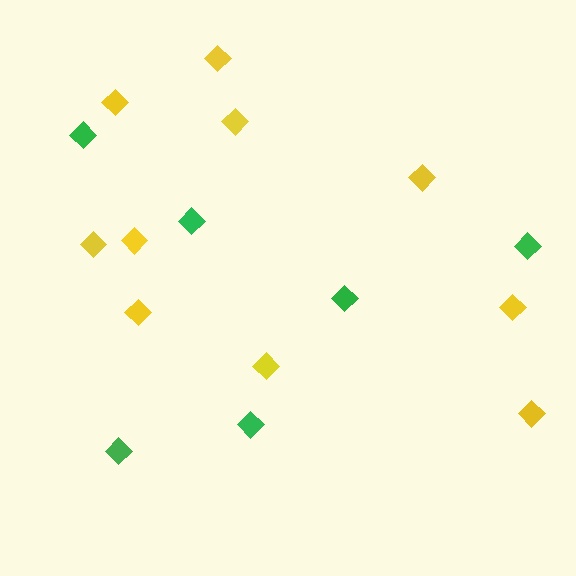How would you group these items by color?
There are 2 groups: one group of green diamonds (6) and one group of yellow diamonds (10).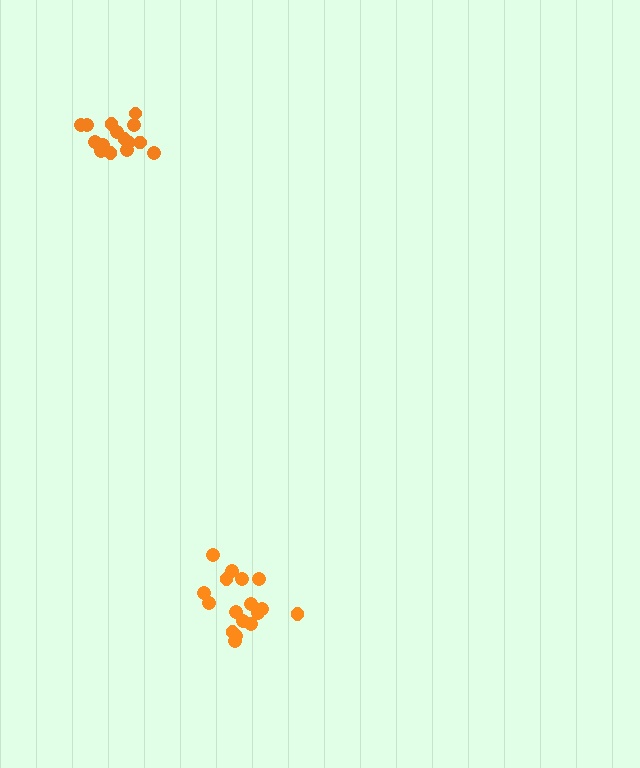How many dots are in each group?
Group 1: 15 dots, Group 2: 17 dots (32 total).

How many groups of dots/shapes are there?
There are 2 groups.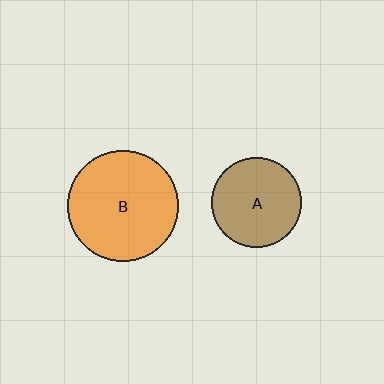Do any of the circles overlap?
No, none of the circles overlap.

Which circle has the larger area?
Circle B (orange).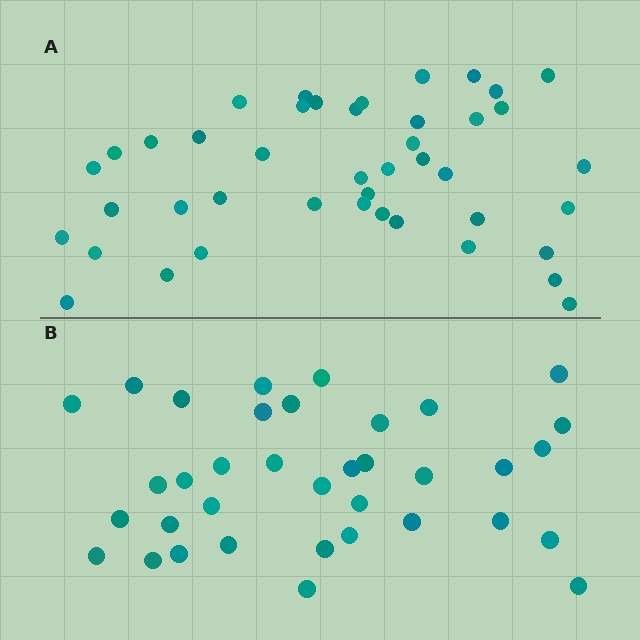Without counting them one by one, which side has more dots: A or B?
Region A (the top region) has more dots.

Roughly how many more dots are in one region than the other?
Region A has roughly 8 or so more dots than region B.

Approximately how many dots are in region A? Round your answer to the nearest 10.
About 40 dots. (The exact count is 43, which rounds to 40.)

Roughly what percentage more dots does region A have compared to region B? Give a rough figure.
About 20% more.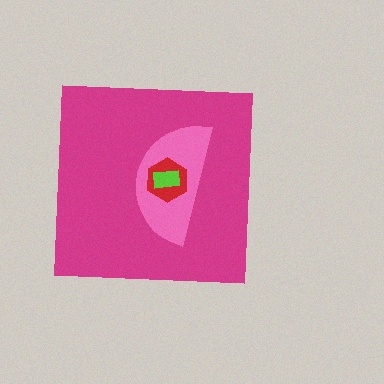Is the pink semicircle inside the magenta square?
Yes.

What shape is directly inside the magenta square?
The pink semicircle.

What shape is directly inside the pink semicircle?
The red hexagon.